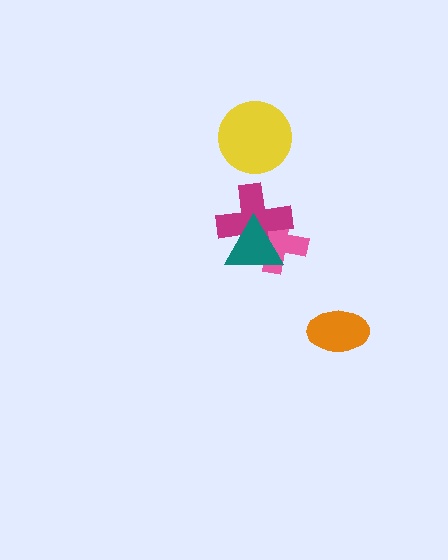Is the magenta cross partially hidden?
Yes, it is partially covered by another shape.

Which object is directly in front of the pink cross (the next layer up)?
The magenta cross is directly in front of the pink cross.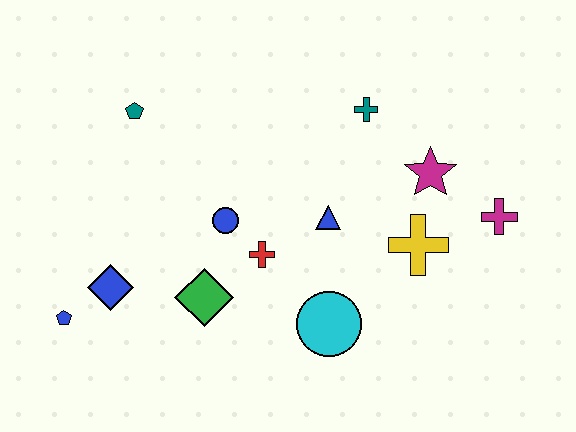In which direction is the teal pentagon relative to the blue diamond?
The teal pentagon is above the blue diamond.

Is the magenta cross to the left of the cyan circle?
No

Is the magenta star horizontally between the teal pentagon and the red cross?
No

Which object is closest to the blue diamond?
The blue pentagon is closest to the blue diamond.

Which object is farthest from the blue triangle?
The blue pentagon is farthest from the blue triangle.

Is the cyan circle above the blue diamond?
No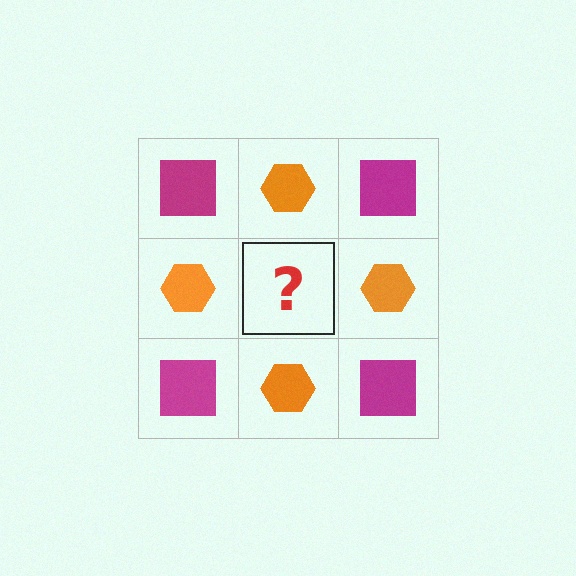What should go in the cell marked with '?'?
The missing cell should contain a magenta square.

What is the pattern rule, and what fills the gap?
The rule is that it alternates magenta square and orange hexagon in a checkerboard pattern. The gap should be filled with a magenta square.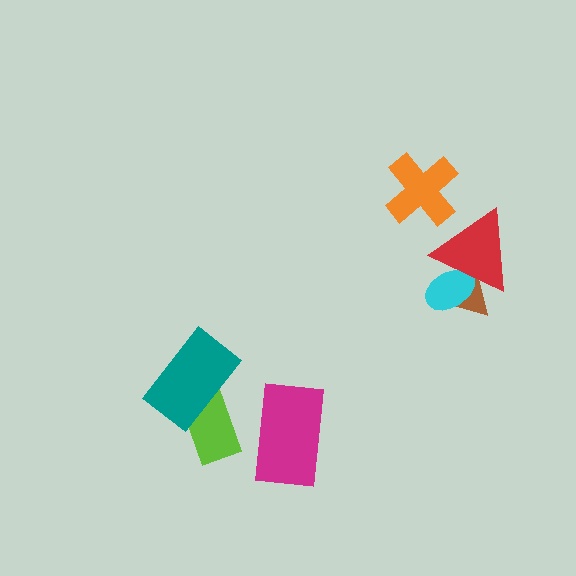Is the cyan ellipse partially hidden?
Yes, it is partially covered by another shape.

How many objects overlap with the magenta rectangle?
0 objects overlap with the magenta rectangle.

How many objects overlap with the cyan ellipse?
2 objects overlap with the cyan ellipse.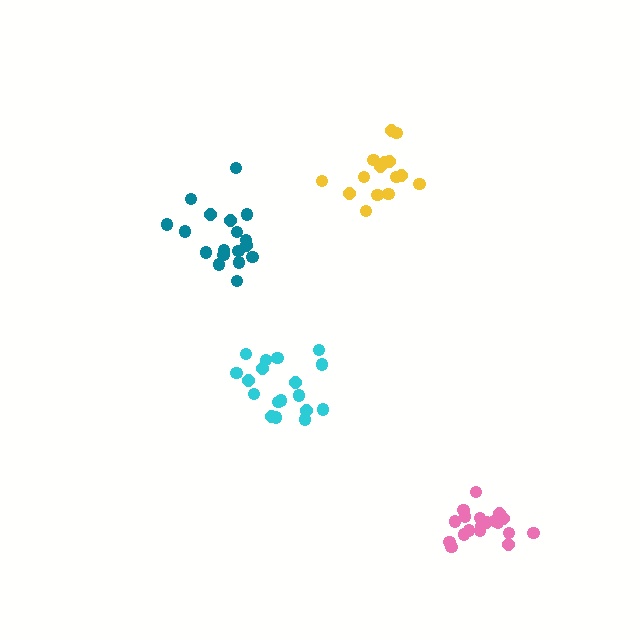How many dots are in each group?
Group 1: 15 dots, Group 2: 18 dots, Group 3: 18 dots, Group 4: 19 dots (70 total).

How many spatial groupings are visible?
There are 4 spatial groupings.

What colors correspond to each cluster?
The clusters are colored: yellow, teal, cyan, pink.